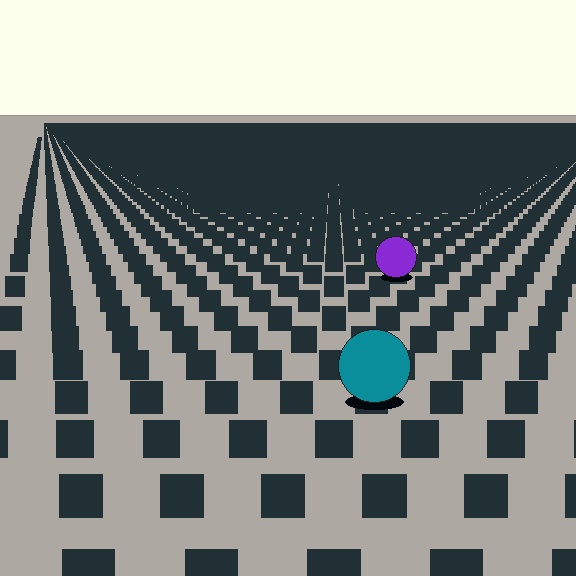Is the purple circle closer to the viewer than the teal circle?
No. The teal circle is closer — you can tell from the texture gradient: the ground texture is coarser near it.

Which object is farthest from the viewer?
The purple circle is farthest from the viewer. It appears smaller and the ground texture around it is denser.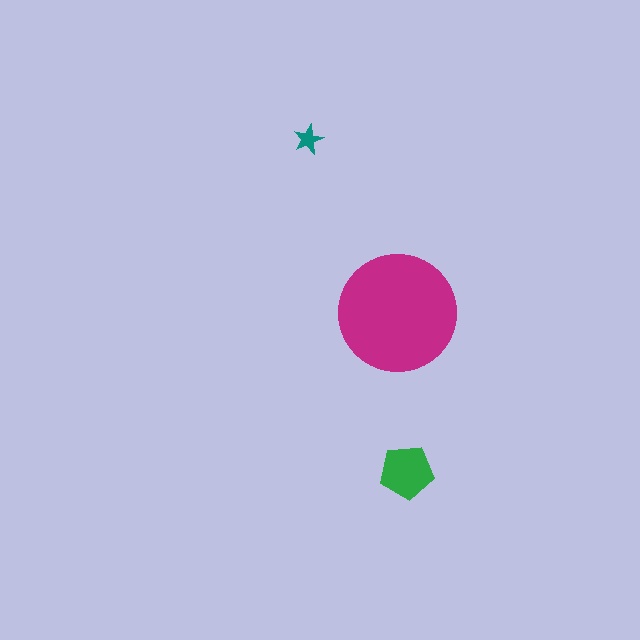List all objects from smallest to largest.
The teal star, the green pentagon, the magenta circle.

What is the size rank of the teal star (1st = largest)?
3rd.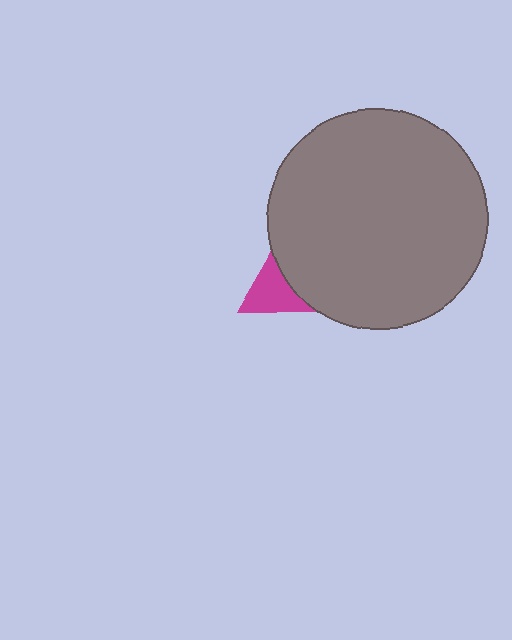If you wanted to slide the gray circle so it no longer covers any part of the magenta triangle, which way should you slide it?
Slide it right — that is the most direct way to separate the two shapes.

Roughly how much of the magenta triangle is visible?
A small part of it is visible (roughly 33%).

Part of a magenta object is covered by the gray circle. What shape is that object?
It is a triangle.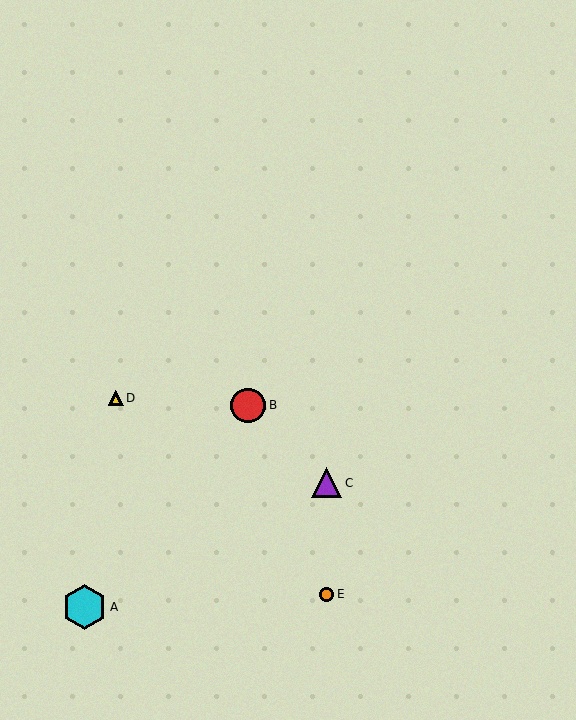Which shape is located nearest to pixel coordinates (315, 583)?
The orange circle (labeled E) at (327, 594) is nearest to that location.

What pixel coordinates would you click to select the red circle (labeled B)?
Click at (248, 405) to select the red circle B.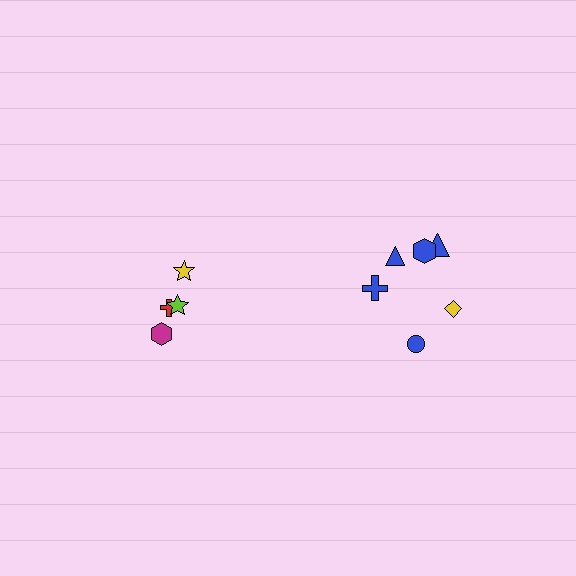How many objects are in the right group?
There are 6 objects.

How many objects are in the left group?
There are 4 objects.